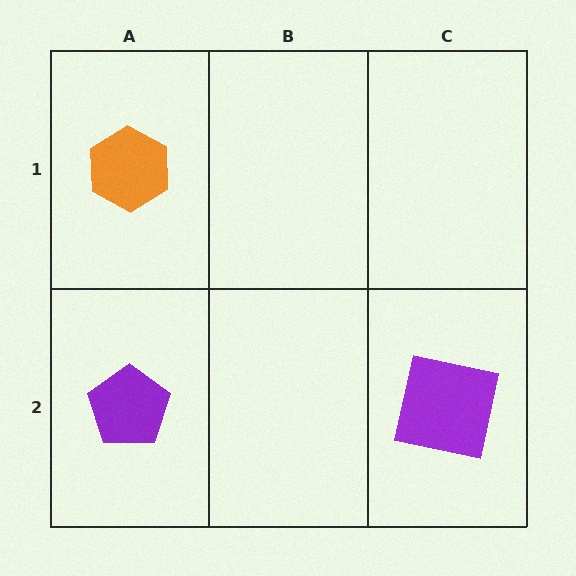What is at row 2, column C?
A purple square.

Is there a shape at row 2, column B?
No, that cell is empty.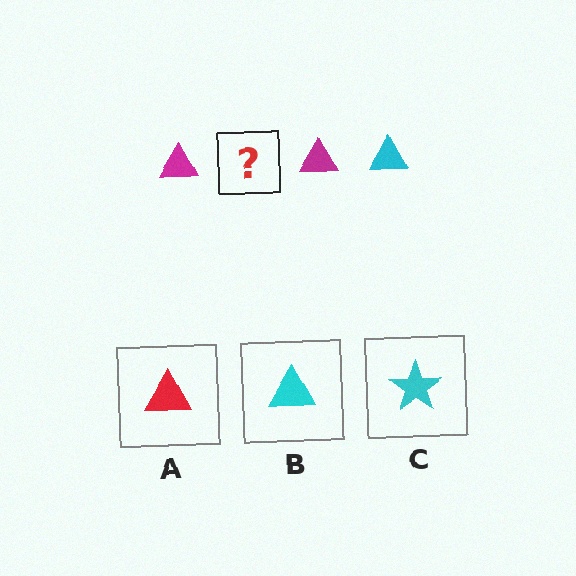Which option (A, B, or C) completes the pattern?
B.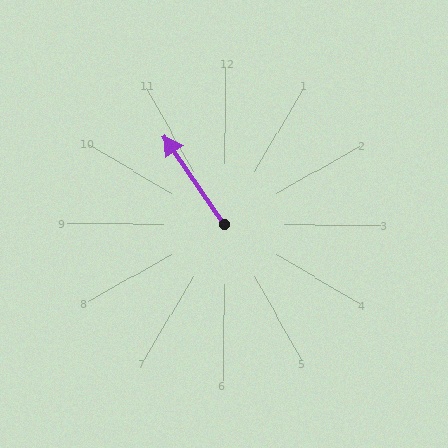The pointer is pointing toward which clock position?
Roughly 11 o'clock.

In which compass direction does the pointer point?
Northwest.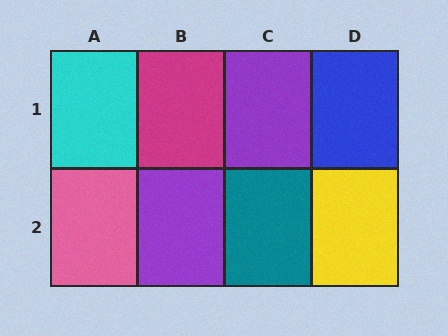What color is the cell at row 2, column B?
Purple.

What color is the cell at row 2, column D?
Yellow.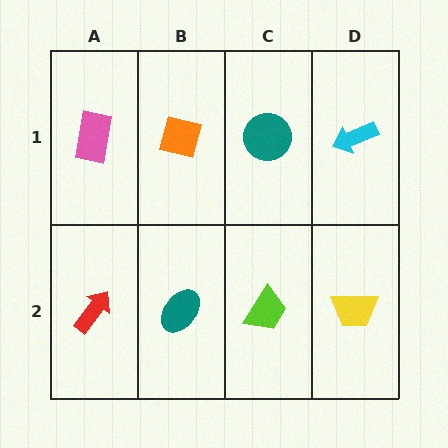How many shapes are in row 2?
4 shapes.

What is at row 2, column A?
A red arrow.